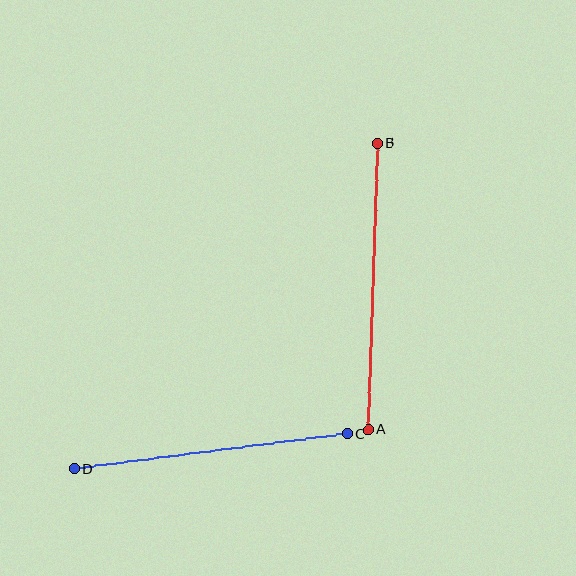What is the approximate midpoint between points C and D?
The midpoint is at approximately (211, 452) pixels.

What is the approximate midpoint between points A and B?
The midpoint is at approximately (373, 286) pixels.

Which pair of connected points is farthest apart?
Points A and B are farthest apart.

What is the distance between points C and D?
The distance is approximately 275 pixels.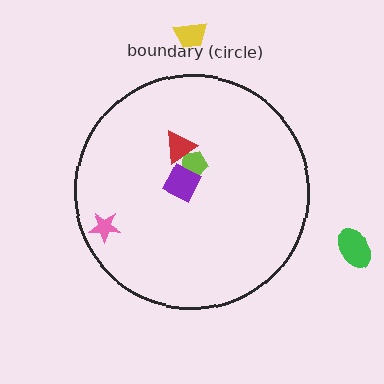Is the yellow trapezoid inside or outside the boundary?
Outside.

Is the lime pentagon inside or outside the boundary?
Inside.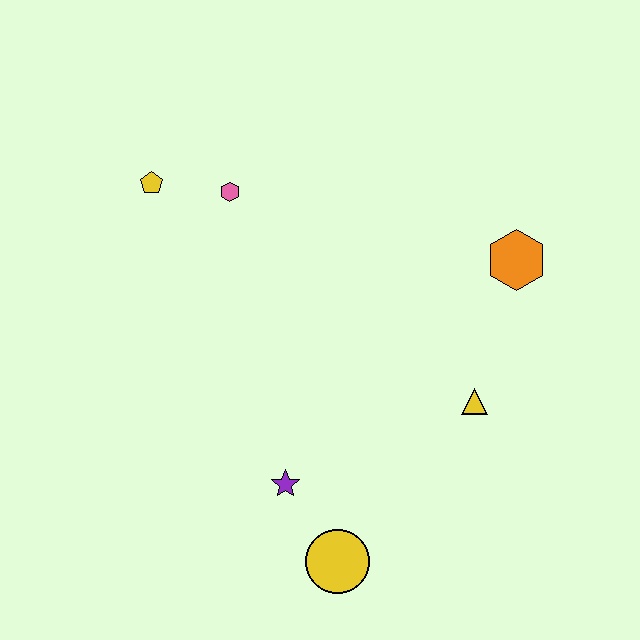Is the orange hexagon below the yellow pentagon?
Yes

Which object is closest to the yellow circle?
The purple star is closest to the yellow circle.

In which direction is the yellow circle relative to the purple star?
The yellow circle is below the purple star.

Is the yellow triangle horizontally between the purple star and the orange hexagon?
Yes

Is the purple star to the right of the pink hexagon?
Yes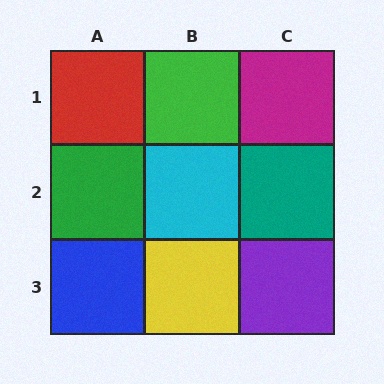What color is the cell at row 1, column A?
Red.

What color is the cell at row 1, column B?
Green.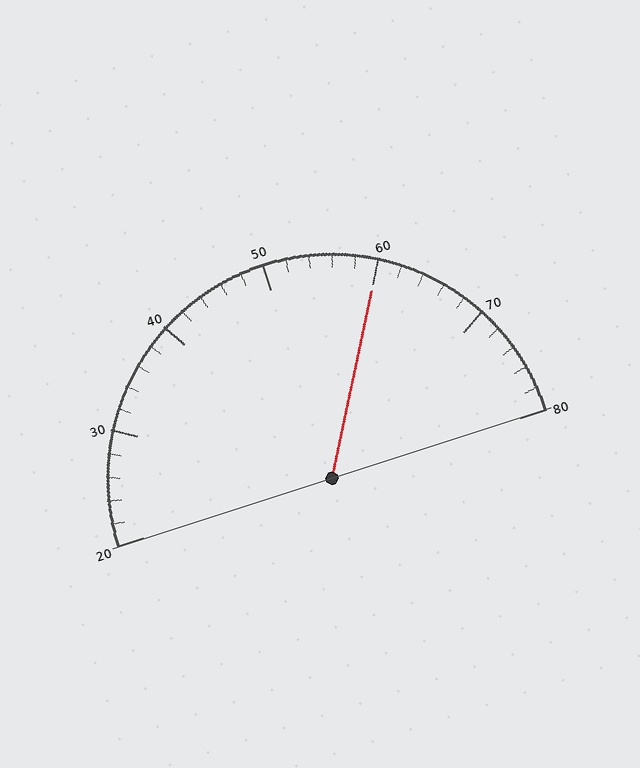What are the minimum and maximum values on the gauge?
The gauge ranges from 20 to 80.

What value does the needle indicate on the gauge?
The needle indicates approximately 60.